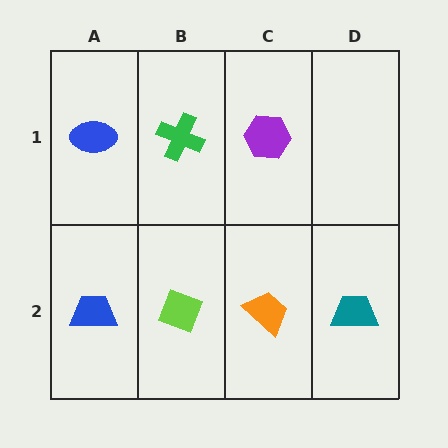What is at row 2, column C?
An orange trapezoid.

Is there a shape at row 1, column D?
No, that cell is empty.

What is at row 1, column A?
A blue ellipse.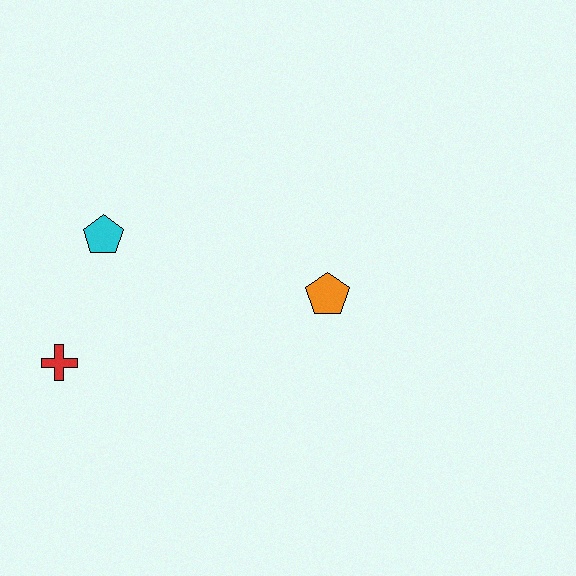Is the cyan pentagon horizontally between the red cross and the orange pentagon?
Yes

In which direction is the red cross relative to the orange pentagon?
The red cross is to the left of the orange pentagon.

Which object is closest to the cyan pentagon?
The red cross is closest to the cyan pentagon.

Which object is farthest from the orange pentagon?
The red cross is farthest from the orange pentagon.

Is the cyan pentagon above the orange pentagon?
Yes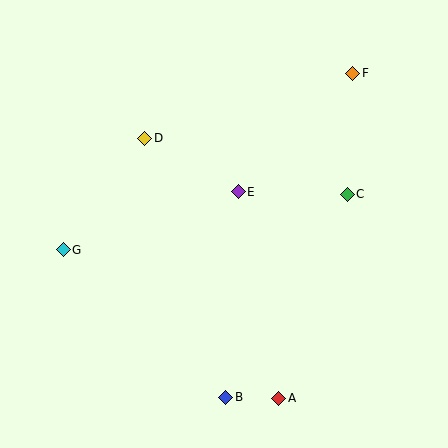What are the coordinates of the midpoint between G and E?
The midpoint between G and E is at (151, 221).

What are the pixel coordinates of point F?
Point F is at (353, 73).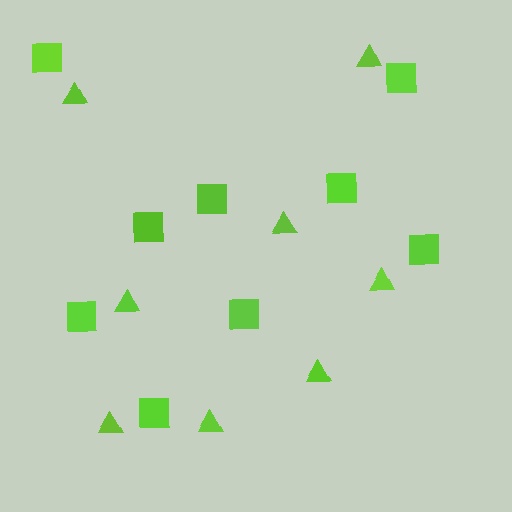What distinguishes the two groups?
There are 2 groups: one group of squares (9) and one group of triangles (8).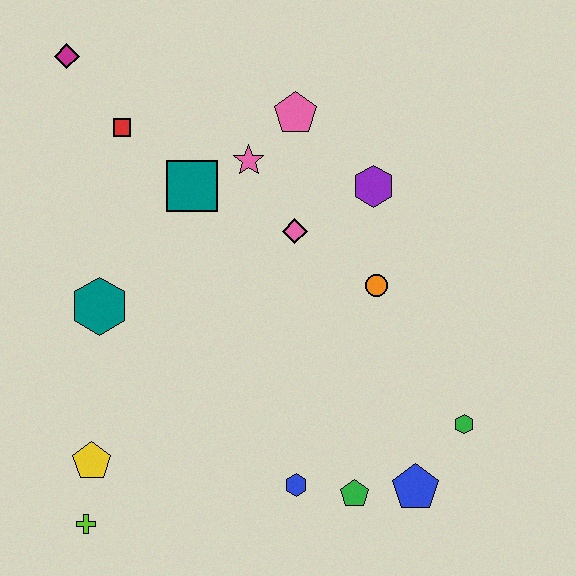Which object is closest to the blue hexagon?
The green pentagon is closest to the blue hexagon.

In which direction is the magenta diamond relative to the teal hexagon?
The magenta diamond is above the teal hexagon.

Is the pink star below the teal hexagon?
No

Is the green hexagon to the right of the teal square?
Yes